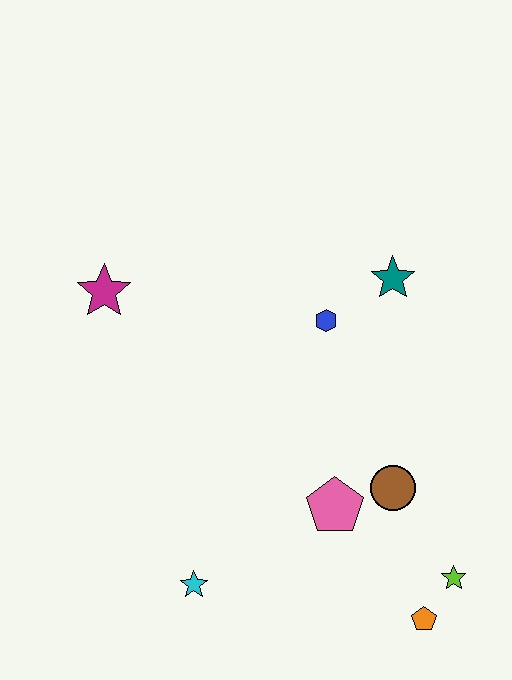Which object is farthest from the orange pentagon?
The magenta star is farthest from the orange pentagon.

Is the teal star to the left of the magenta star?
No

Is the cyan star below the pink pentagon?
Yes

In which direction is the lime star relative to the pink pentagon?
The lime star is to the right of the pink pentagon.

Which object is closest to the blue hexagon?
The teal star is closest to the blue hexagon.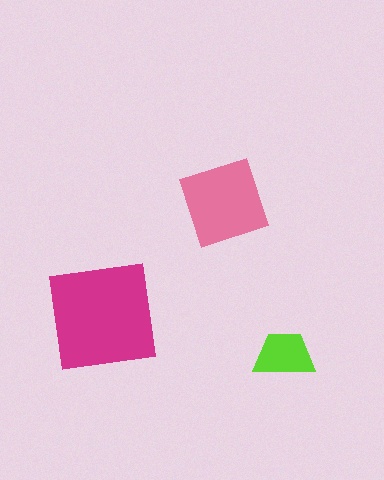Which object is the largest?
The magenta square.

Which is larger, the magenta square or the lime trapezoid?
The magenta square.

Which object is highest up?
The pink diamond is topmost.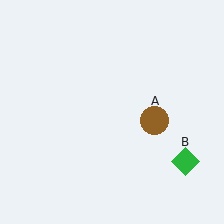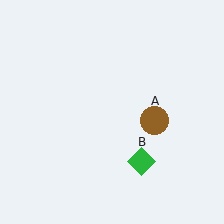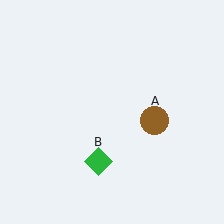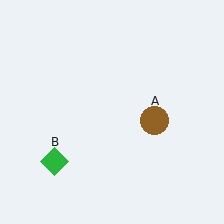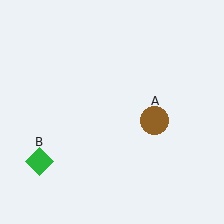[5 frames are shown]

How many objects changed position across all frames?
1 object changed position: green diamond (object B).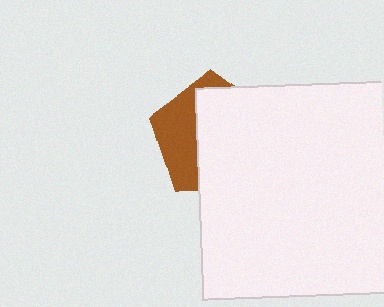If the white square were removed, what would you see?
You would see the complete brown pentagon.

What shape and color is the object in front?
The object in front is a white square.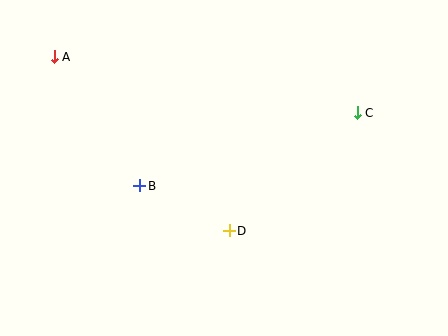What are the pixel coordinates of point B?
Point B is at (140, 186).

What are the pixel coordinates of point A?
Point A is at (54, 57).